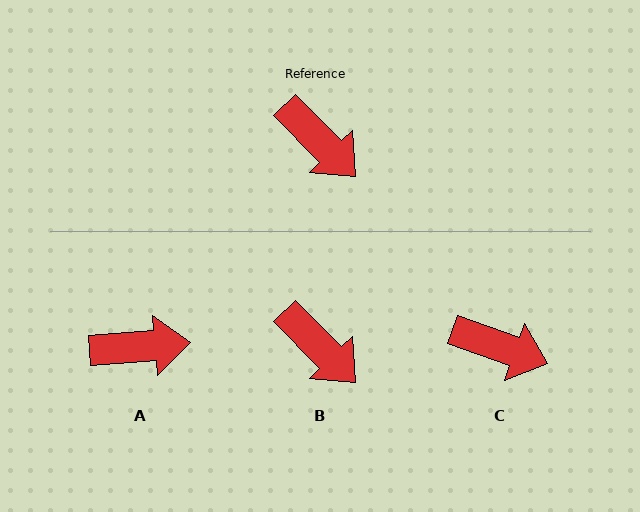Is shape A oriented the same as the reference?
No, it is off by about 50 degrees.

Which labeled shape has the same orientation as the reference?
B.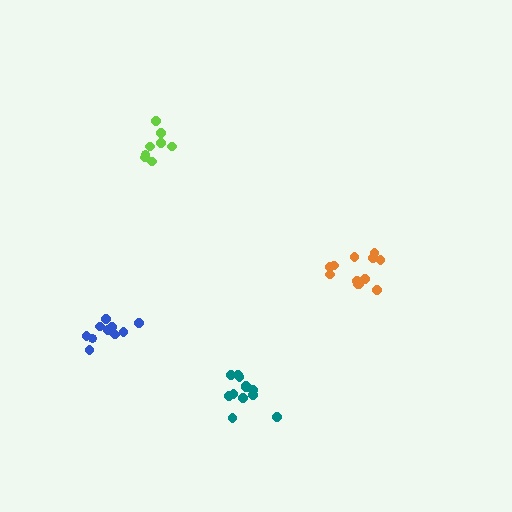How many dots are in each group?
Group 1: 12 dots, Group 2: 12 dots, Group 3: 10 dots, Group 4: 8 dots (42 total).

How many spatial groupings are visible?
There are 4 spatial groupings.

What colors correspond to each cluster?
The clusters are colored: orange, teal, blue, lime.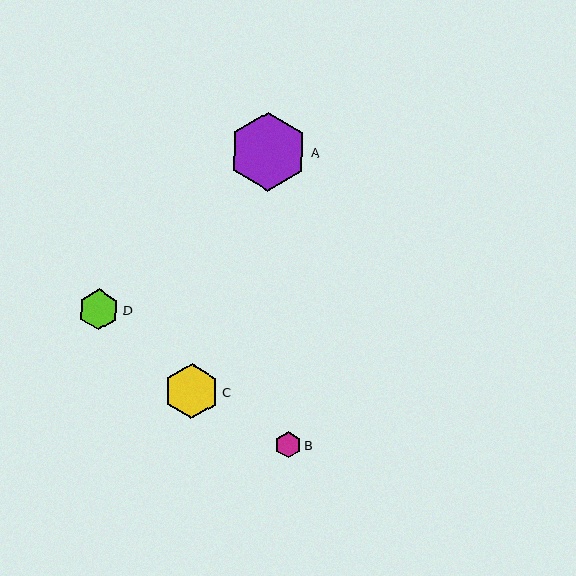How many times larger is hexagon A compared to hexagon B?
Hexagon A is approximately 3.0 times the size of hexagon B.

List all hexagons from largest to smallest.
From largest to smallest: A, C, D, B.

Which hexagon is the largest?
Hexagon A is the largest with a size of approximately 79 pixels.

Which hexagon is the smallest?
Hexagon B is the smallest with a size of approximately 26 pixels.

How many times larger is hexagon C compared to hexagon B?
Hexagon C is approximately 2.1 times the size of hexagon B.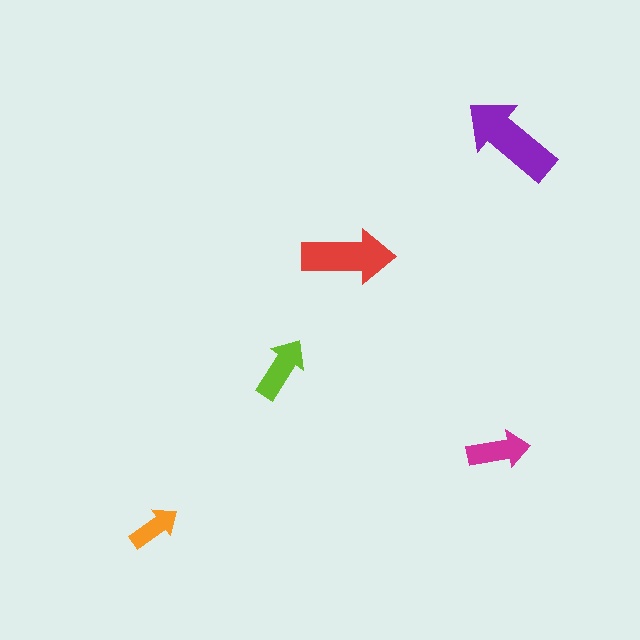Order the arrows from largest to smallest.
the purple one, the red one, the lime one, the magenta one, the orange one.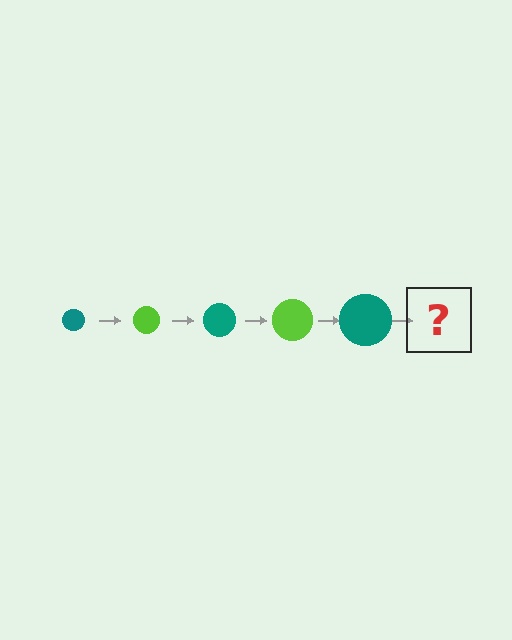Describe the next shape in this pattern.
It should be a lime circle, larger than the previous one.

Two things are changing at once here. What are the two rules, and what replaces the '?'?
The two rules are that the circle grows larger each step and the color cycles through teal and lime. The '?' should be a lime circle, larger than the previous one.